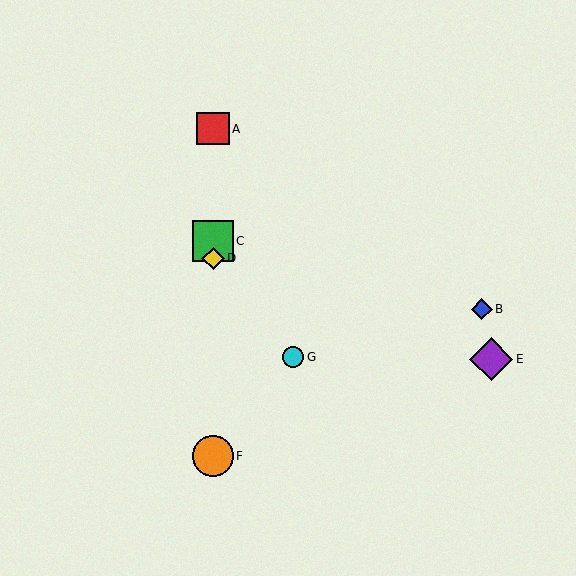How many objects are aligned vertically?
4 objects (A, C, D, F) are aligned vertically.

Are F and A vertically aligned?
Yes, both are at x≈213.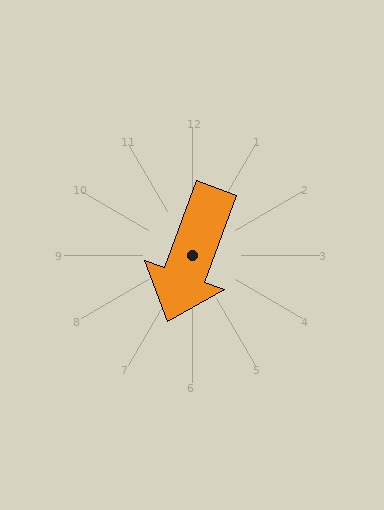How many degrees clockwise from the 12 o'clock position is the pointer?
Approximately 200 degrees.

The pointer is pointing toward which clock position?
Roughly 7 o'clock.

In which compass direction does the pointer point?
South.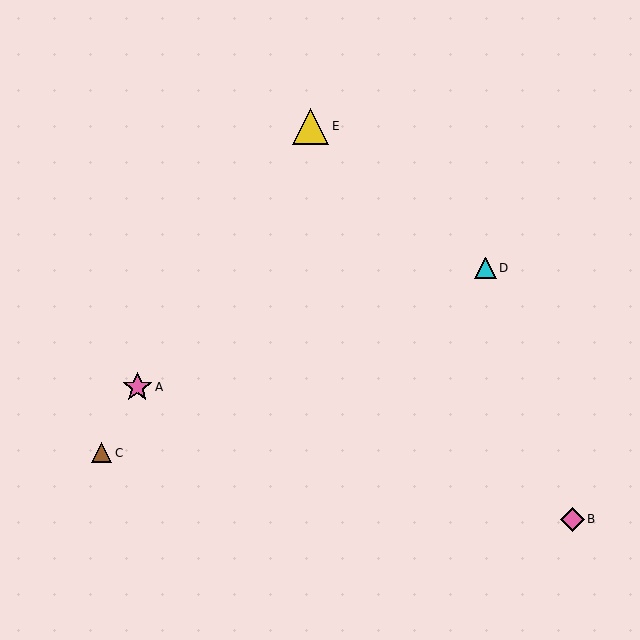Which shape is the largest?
The yellow triangle (labeled E) is the largest.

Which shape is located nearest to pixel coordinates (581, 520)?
The pink diamond (labeled B) at (573, 519) is nearest to that location.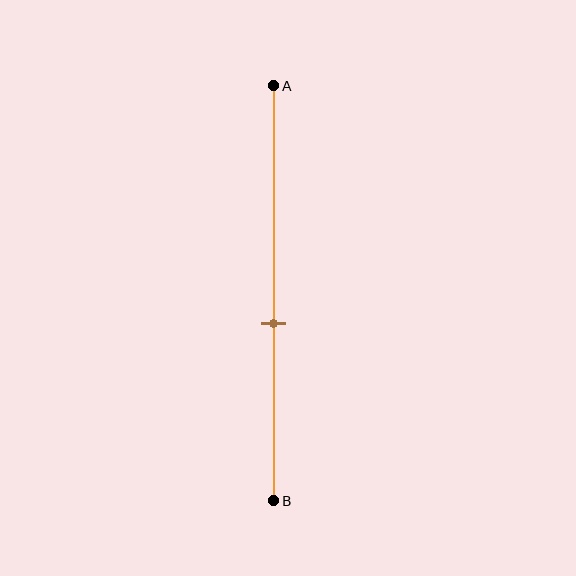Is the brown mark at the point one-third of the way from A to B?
No, the mark is at about 55% from A, not at the 33% one-third point.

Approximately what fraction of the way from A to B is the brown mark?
The brown mark is approximately 55% of the way from A to B.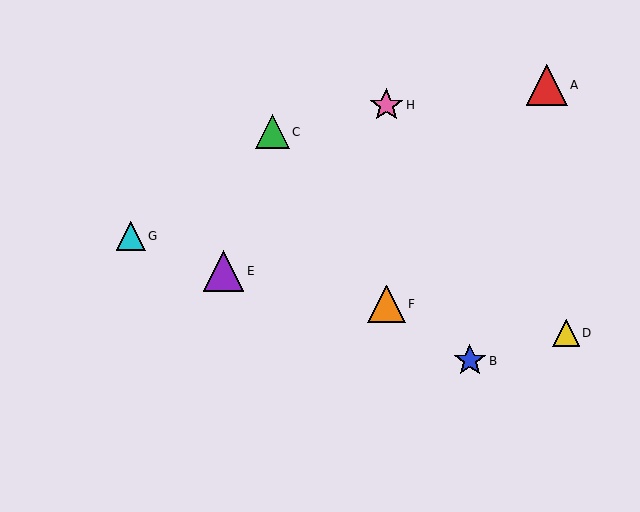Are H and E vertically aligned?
No, H is at x≈386 and E is at x≈224.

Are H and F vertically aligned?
Yes, both are at x≈386.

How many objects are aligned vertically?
2 objects (F, H) are aligned vertically.